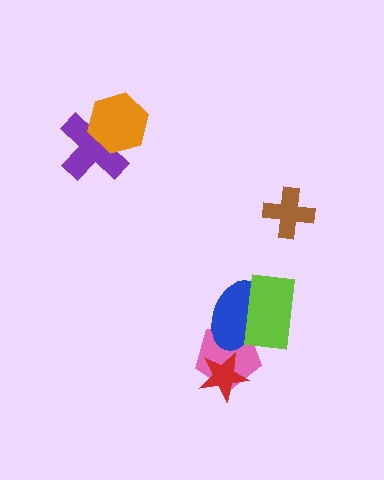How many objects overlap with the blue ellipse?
2 objects overlap with the blue ellipse.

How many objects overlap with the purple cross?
1 object overlaps with the purple cross.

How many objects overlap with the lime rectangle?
2 objects overlap with the lime rectangle.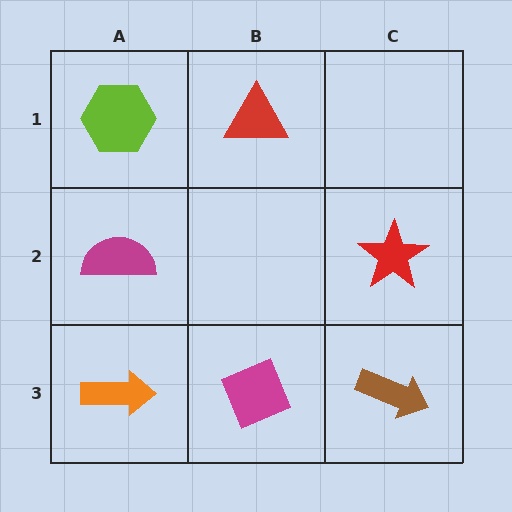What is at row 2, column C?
A red star.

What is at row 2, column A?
A magenta semicircle.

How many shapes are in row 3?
3 shapes.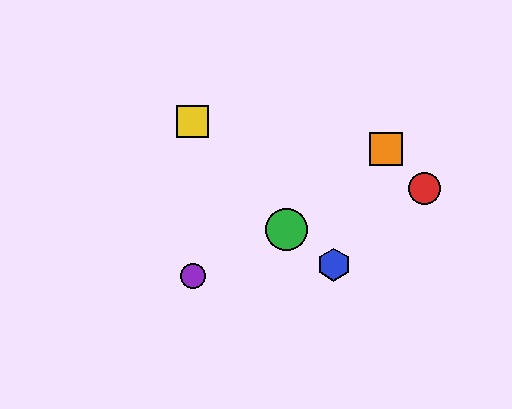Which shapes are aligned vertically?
The yellow square, the purple circle are aligned vertically.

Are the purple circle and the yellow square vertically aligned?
Yes, both are at x≈193.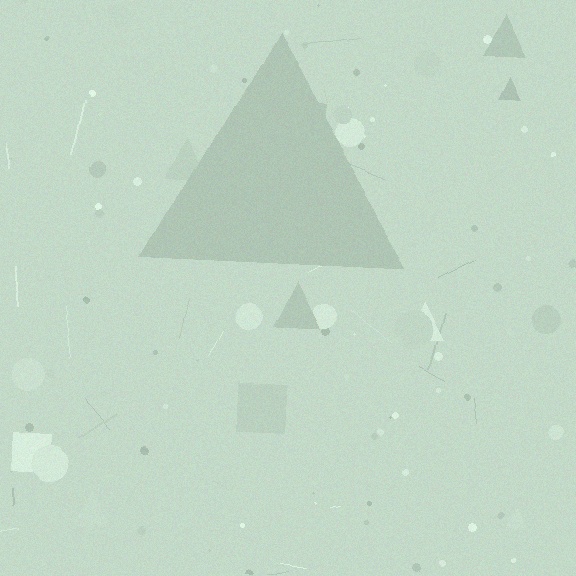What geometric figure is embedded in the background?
A triangle is embedded in the background.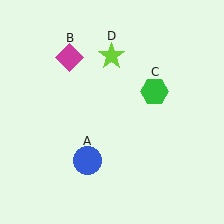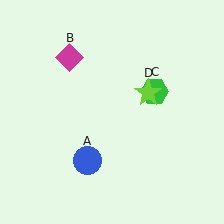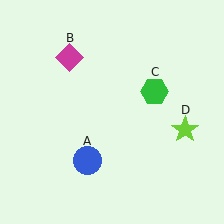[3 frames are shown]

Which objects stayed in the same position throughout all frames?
Blue circle (object A) and magenta diamond (object B) and green hexagon (object C) remained stationary.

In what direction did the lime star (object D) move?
The lime star (object D) moved down and to the right.